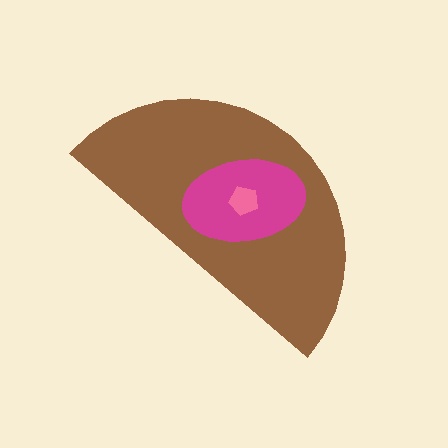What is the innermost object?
The pink pentagon.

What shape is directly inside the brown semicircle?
The magenta ellipse.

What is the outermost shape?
The brown semicircle.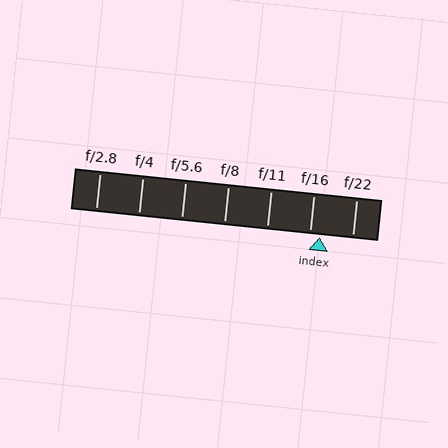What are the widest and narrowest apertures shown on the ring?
The widest aperture shown is f/2.8 and the narrowest is f/22.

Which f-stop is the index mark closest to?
The index mark is closest to f/16.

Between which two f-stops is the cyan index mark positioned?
The index mark is between f/16 and f/22.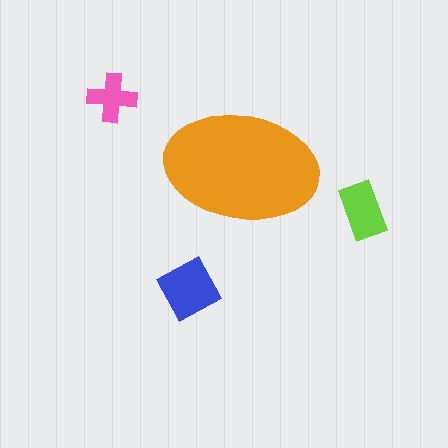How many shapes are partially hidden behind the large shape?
0 shapes are partially hidden.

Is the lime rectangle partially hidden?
No, the lime rectangle is fully visible.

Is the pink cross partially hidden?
No, the pink cross is fully visible.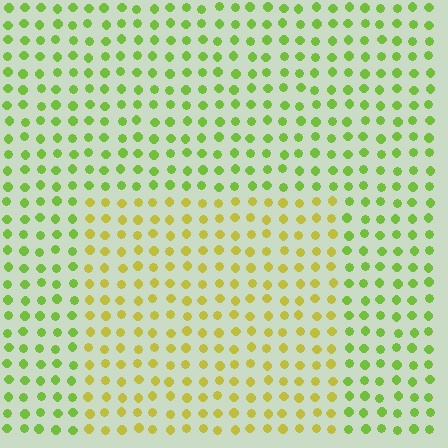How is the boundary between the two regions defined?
The boundary is defined purely by a slight shift in hue (about 37 degrees). Spacing, size, and orientation are identical on both sides.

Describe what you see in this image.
The image is filled with small lime elements in a uniform arrangement. A rectangle-shaped region is visible where the elements are tinted to a slightly different hue, forming a subtle color boundary.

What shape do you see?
I see a rectangle.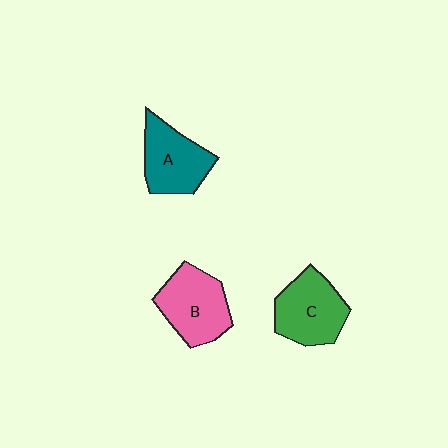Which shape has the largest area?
Shape B (pink).